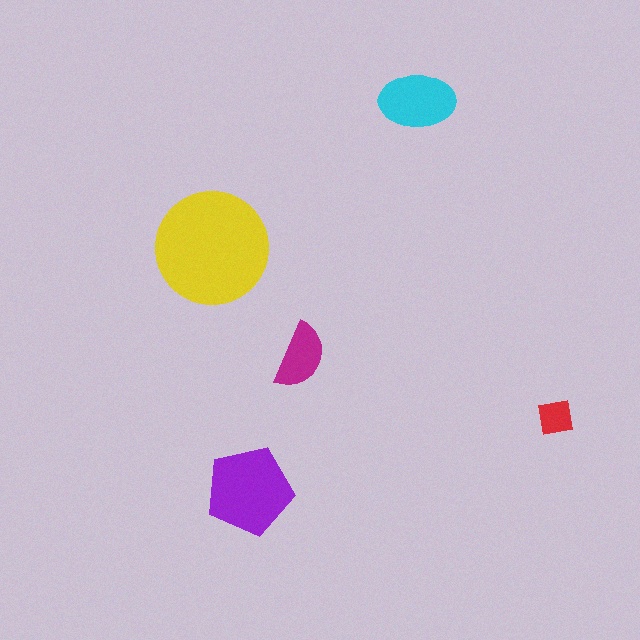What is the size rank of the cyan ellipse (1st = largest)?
3rd.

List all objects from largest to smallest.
The yellow circle, the purple pentagon, the cyan ellipse, the magenta semicircle, the red square.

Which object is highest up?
The cyan ellipse is topmost.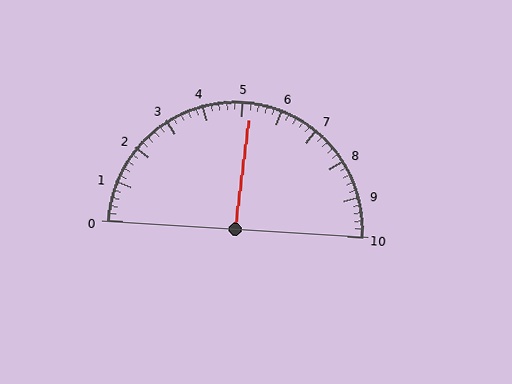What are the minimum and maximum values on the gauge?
The gauge ranges from 0 to 10.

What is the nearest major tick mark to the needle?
The nearest major tick mark is 5.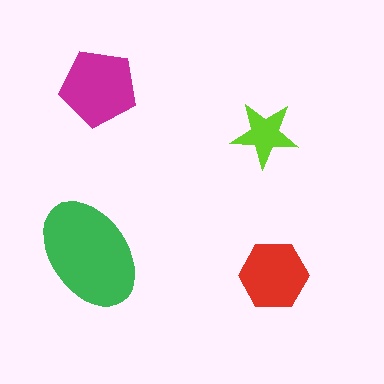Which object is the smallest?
The lime star.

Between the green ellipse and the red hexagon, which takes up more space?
The green ellipse.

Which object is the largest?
The green ellipse.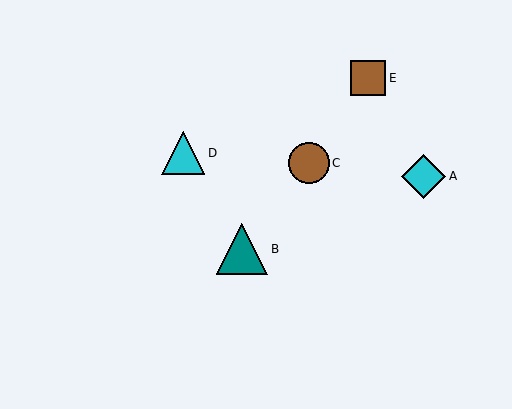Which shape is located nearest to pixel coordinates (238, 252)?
The teal triangle (labeled B) at (242, 249) is nearest to that location.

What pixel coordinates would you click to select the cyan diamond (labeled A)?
Click at (424, 176) to select the cyan diamond A.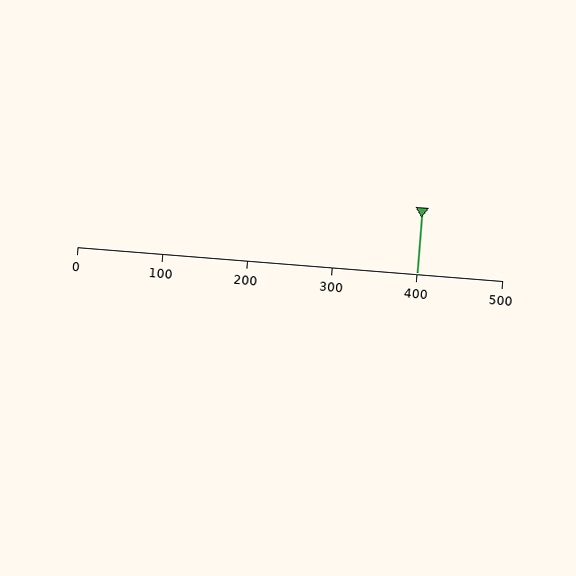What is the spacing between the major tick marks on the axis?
The major ticks are spaced 100 apart.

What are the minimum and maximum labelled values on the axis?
The axis runs from 0 to 500.